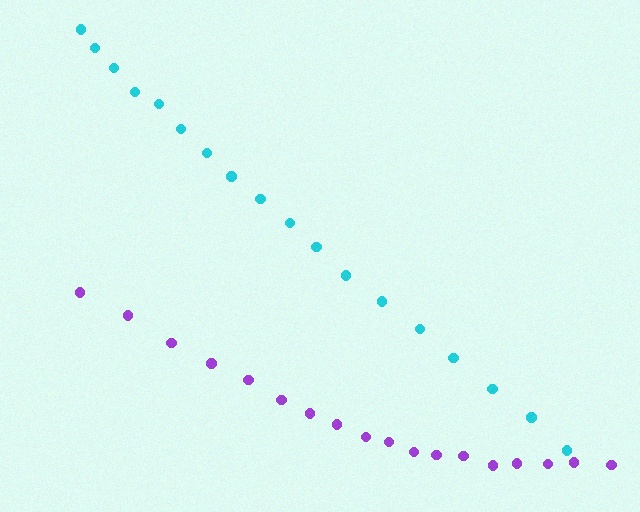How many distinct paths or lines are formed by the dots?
There are 2 distinct paths.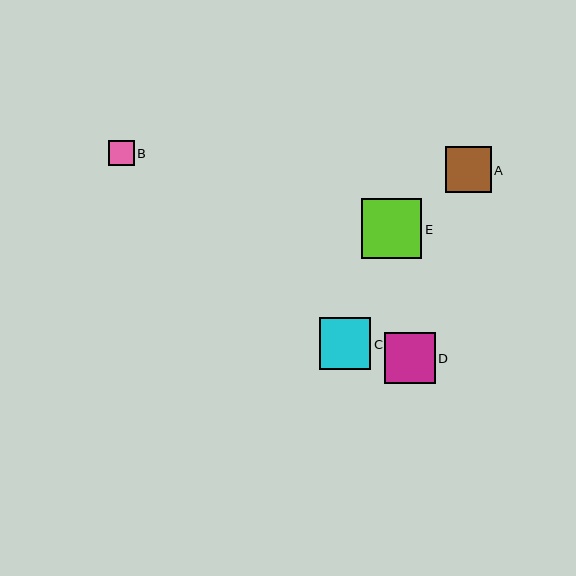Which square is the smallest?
Square B is the smallest with a size of approximately 26 pixels.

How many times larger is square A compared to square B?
Square A is approximately 1.8 times the size of square B.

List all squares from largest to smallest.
From largest to smallest: E, C, D, A, B.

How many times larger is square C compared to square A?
Square C is approximately 1.1 times the size of square A.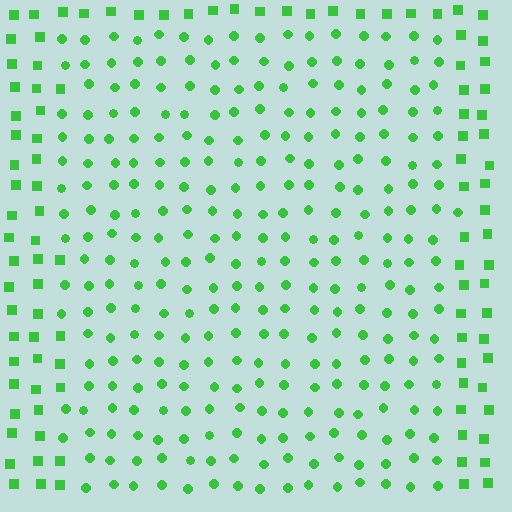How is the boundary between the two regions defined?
The boundary is defined by a change in element shape: circles inside vs. squares outside. All elements share the same color and spacing.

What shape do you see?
I see a rectangle.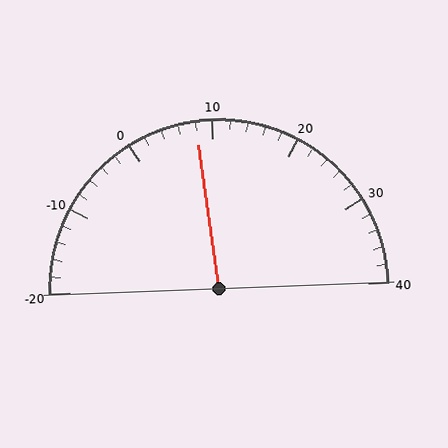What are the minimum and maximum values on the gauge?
The gauge ranges from -20 to 40.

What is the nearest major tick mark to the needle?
The nearest major tick mark is 10.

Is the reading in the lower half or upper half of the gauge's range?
The reading is in the lower half of the range (-20 to 40).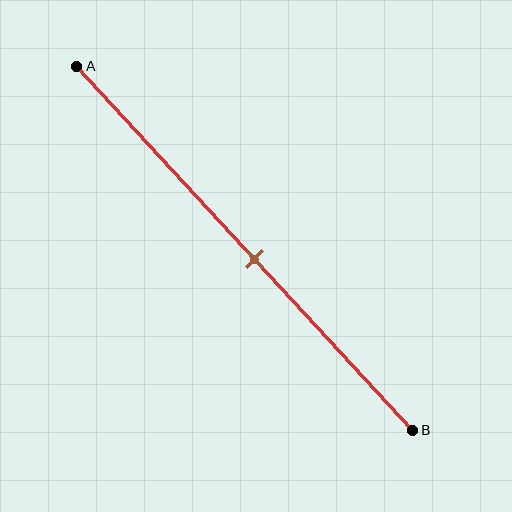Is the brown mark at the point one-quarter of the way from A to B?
No, the mark is at about 55% from A, not at the 25% one-quarter point.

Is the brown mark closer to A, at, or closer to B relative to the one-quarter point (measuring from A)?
The brown mark is closer to point B than the one-quarter point of segment AB.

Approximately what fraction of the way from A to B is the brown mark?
The brown mark is approximately 55% of the way from A to B.